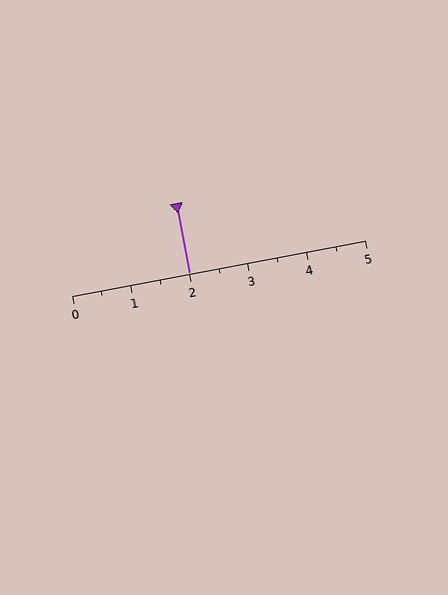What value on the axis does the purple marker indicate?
The marker indicates approximately 2.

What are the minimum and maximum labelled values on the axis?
The axis runs from 0 to 5.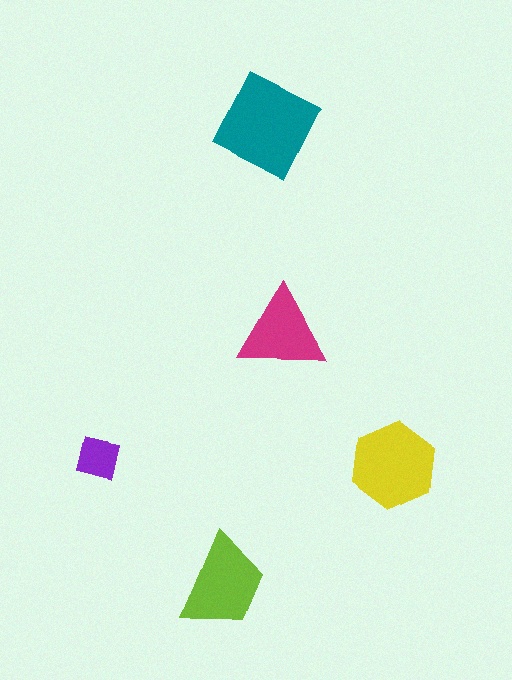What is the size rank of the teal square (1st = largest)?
1st.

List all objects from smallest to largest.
The purple square, the magenta triangle, the lime trapezoid, the yellow hexagon, the teal square.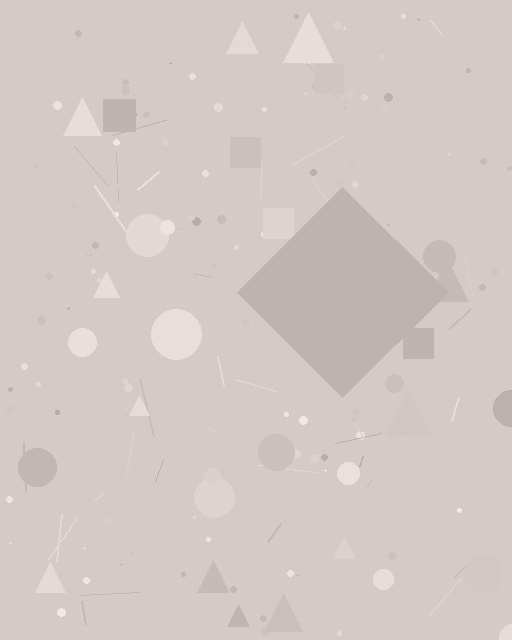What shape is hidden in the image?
A diamond is hidden in the image.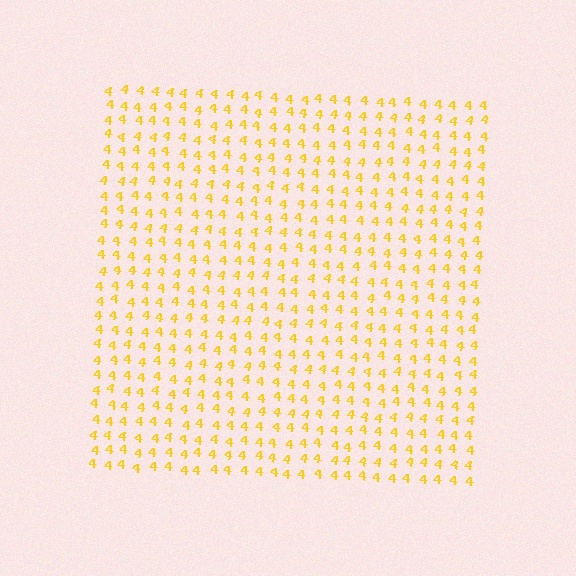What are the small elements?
The small elements are digit 4's.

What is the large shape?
The large shape is a square.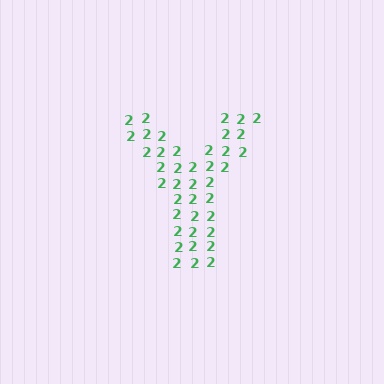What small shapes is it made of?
It is made of small digit 2's.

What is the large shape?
The large shape is the letter Y.